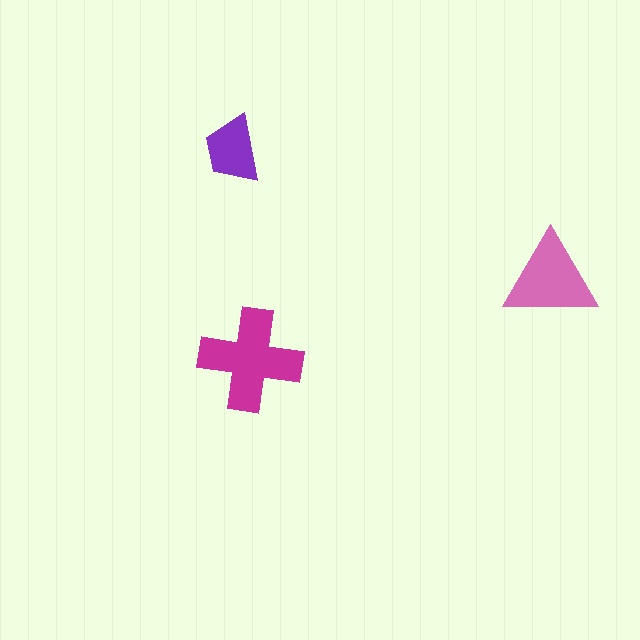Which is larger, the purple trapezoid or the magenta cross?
The magenta cross.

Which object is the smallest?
The purple trapezoid.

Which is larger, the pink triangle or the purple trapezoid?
The pink triangle.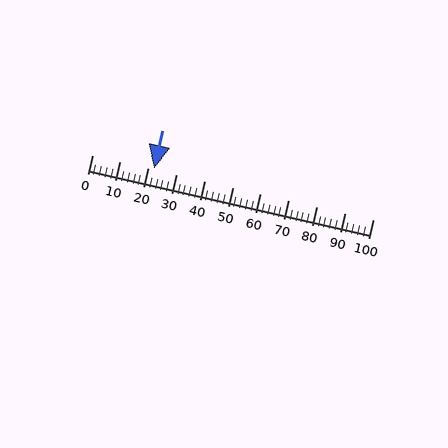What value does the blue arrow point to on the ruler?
The blue arrow points to approximately 22.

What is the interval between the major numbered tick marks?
The major tick marks are spaced 10 units apart.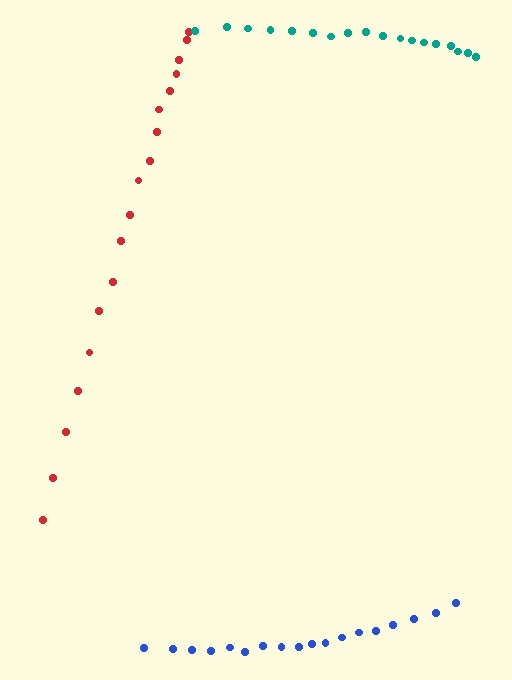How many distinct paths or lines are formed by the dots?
There are 3 distinct paths.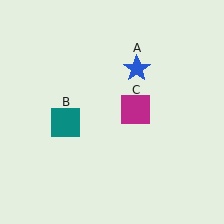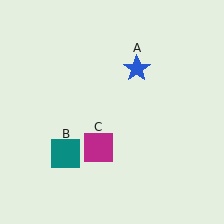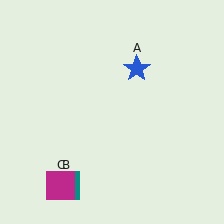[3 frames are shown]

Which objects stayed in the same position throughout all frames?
Blue star (object A) remained stationary.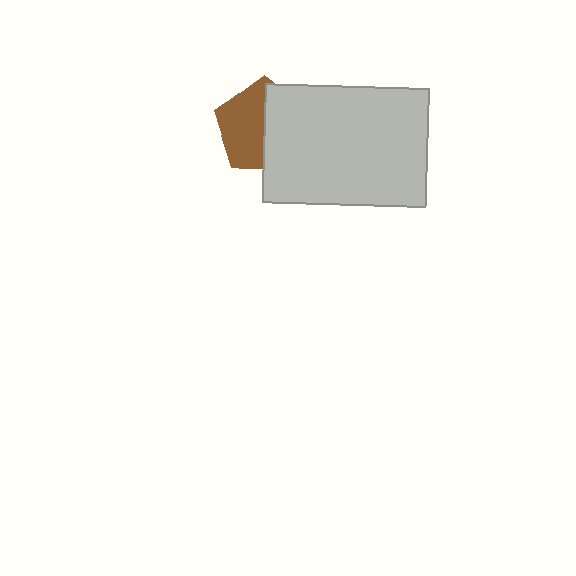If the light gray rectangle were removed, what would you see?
You would see the complete brown pentagon.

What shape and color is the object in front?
The object in front is a light gray rectangle.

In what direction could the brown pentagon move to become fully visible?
The brown pentagon could move left. That would shift it out from behind the light gray rectangle entirely.